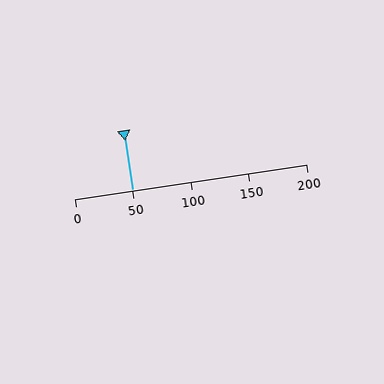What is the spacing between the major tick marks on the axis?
The major ticks are spaced 50 apart.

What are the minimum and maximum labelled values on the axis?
The axis runs from 0 to 200.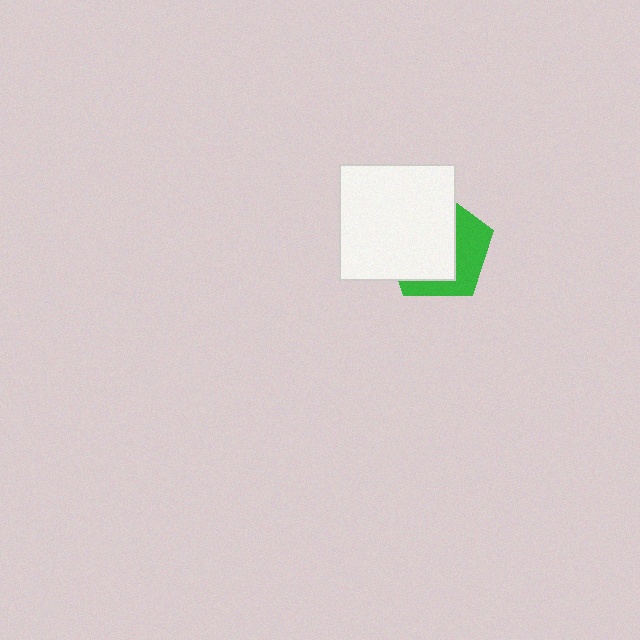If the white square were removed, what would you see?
You would see the complete green pentagon.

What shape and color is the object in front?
The object in front is a white square.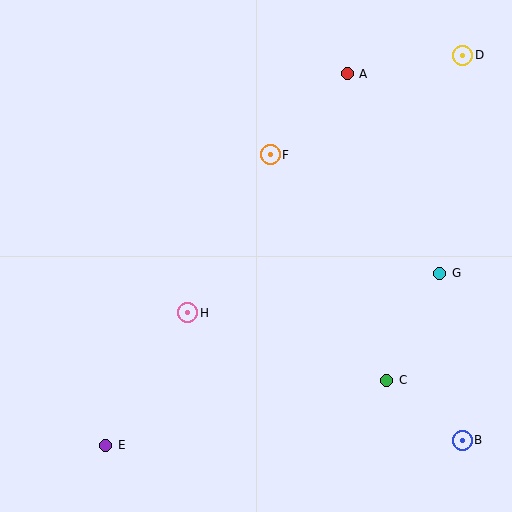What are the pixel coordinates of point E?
Point E is at (106, 445).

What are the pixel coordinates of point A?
Point A is at (347, 74).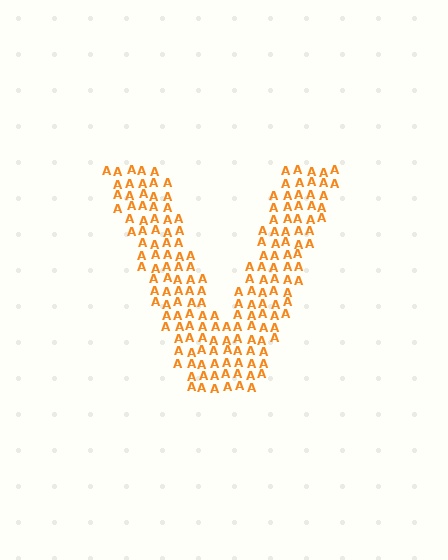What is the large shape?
The large shape is the letter V.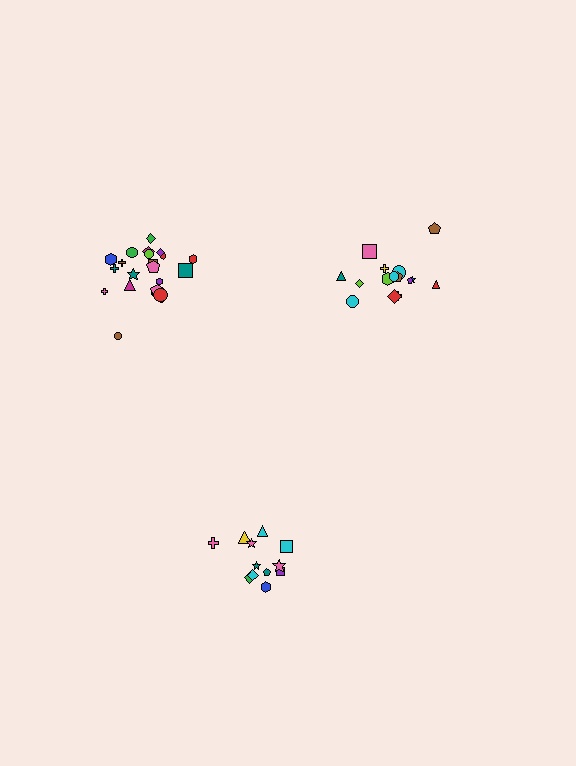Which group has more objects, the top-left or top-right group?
The top-left group.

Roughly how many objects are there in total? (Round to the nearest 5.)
Roughly 50 objects in total.